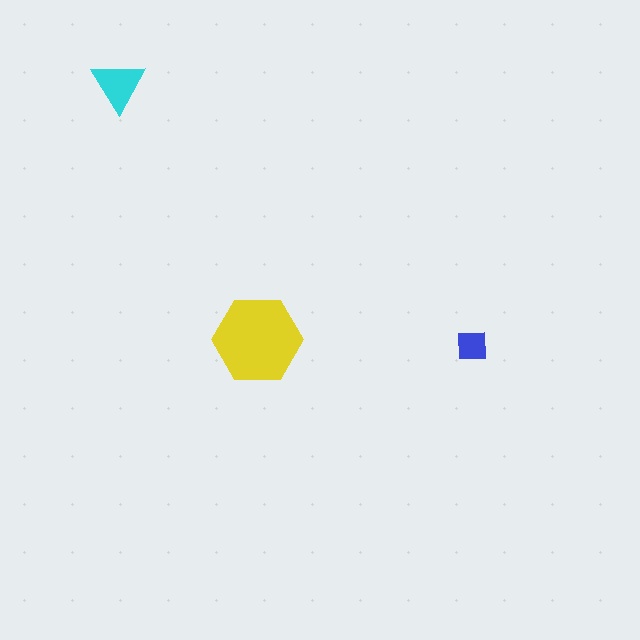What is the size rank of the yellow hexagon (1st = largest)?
1st.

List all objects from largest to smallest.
The yellow hexagon, the cyan triangle, the blue square.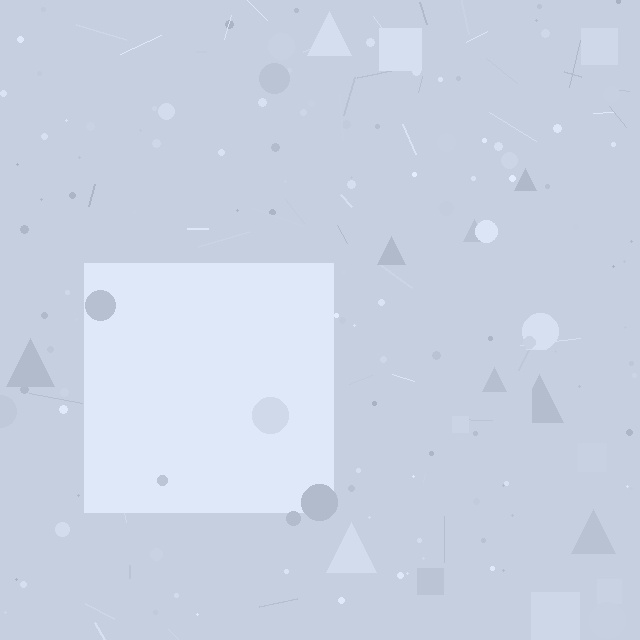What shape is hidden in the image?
A square is hidden in the image.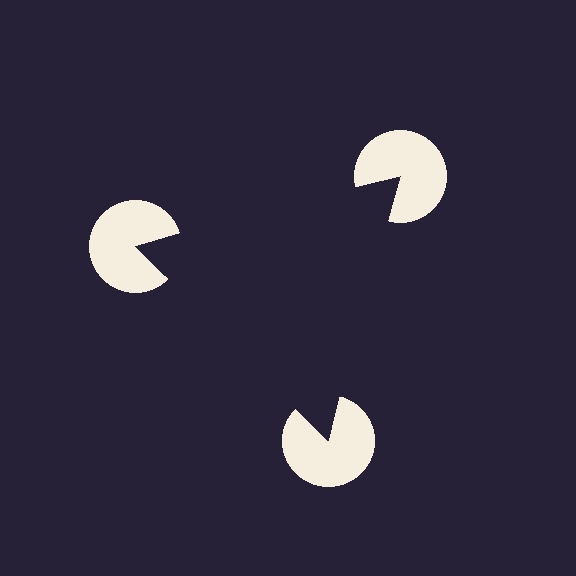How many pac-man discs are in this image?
There are 3 — one at each vertex of the illusory triangle.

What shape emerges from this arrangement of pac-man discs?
An illusory triangle — its edges are inferred from the aligned wedge cuts in the pac-man discs, not physically drawn.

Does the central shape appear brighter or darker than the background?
It typically appears slightly darker than the background, even though no actual brightness change is drawn.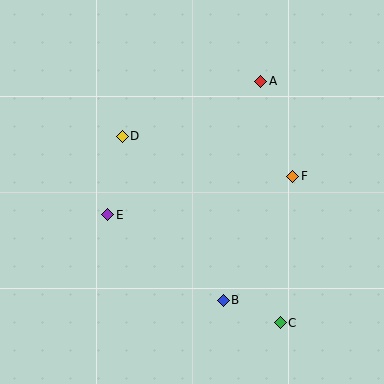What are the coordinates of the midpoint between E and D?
The midpoint between E and D is at (115, 175).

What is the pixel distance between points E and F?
The distance between E and F is 189 pixels.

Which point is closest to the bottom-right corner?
Point C is closest to the bottom-right corner.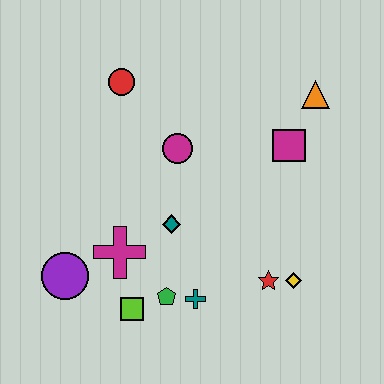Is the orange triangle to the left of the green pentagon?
No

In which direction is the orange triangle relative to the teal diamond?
The orange triangle is to the right of the teal diamond.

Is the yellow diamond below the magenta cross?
Yes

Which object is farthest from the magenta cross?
The orange triangle is farthest from the magenta cross.